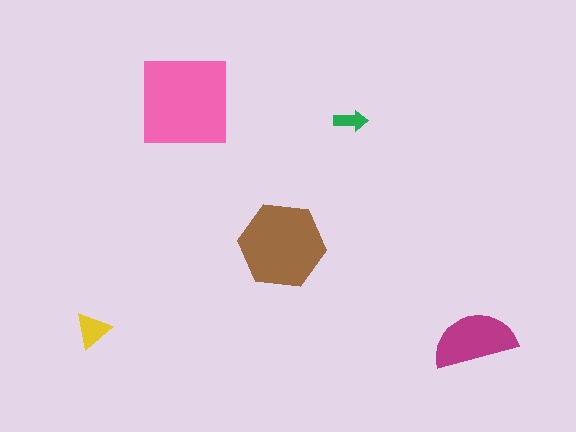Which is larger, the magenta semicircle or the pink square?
The pink square.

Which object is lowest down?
The magenta semicircle is bottommost.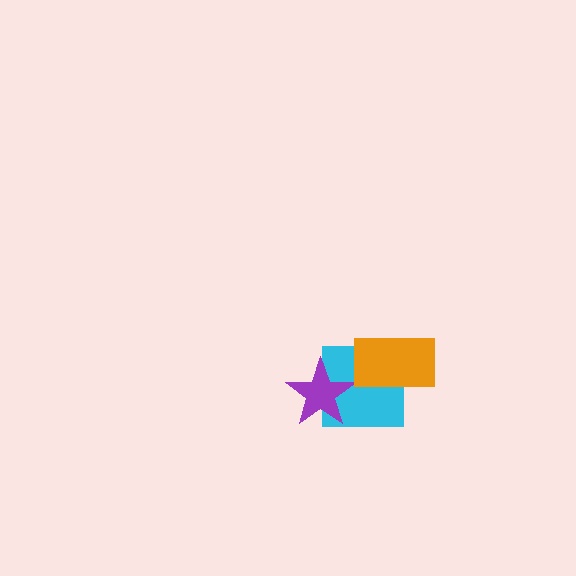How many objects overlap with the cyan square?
2 objects overlap with the cyan square.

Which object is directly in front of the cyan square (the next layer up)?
The purple star is directly in front of the cyan square.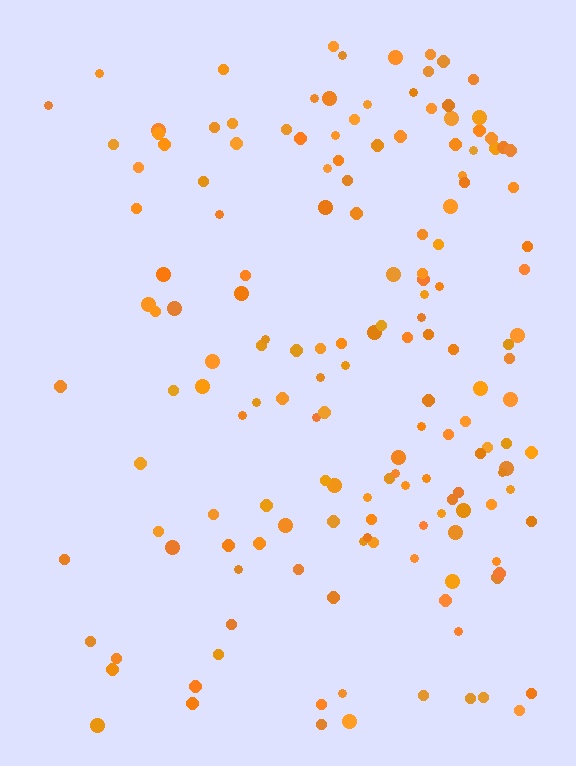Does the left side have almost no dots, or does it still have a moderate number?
Still a moderate number, just noticeably fewer than the right.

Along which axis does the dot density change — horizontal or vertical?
Horizontal.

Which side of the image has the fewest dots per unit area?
The left.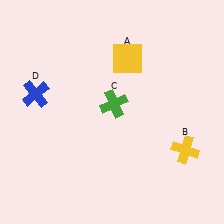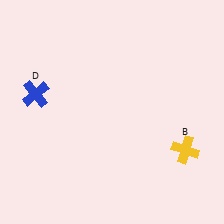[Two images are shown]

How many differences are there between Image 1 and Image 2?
There are 2 differences between the two images.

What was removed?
The yellow square (A), the green cross (C) were removed in Image 2.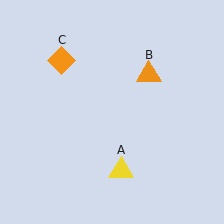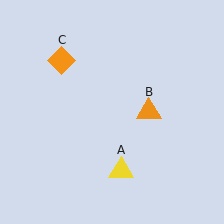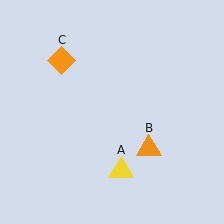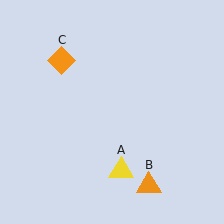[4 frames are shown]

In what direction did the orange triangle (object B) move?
The orange triangle (object B) moved down.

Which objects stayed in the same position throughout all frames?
Yellow triangle (object A) and orange diamond (object C) remained stationary.